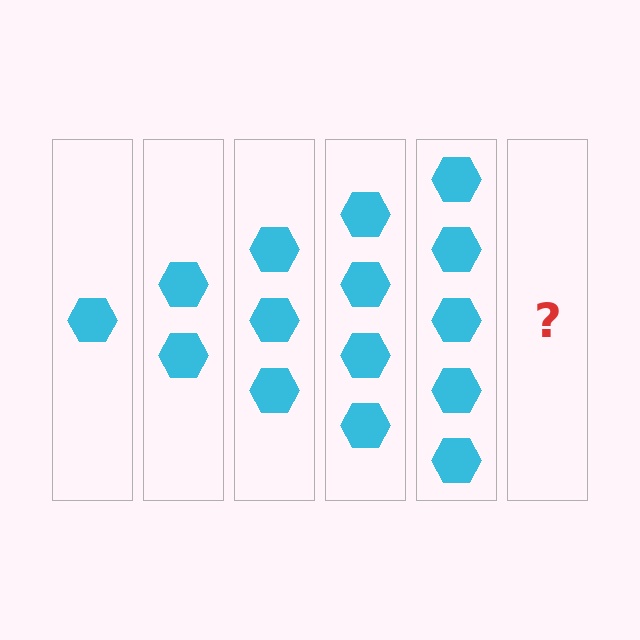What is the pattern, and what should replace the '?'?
The pattern is that each step adds one more hexagon. The '?' should be 6 hexagons.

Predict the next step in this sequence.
The next step is 6 hexagons.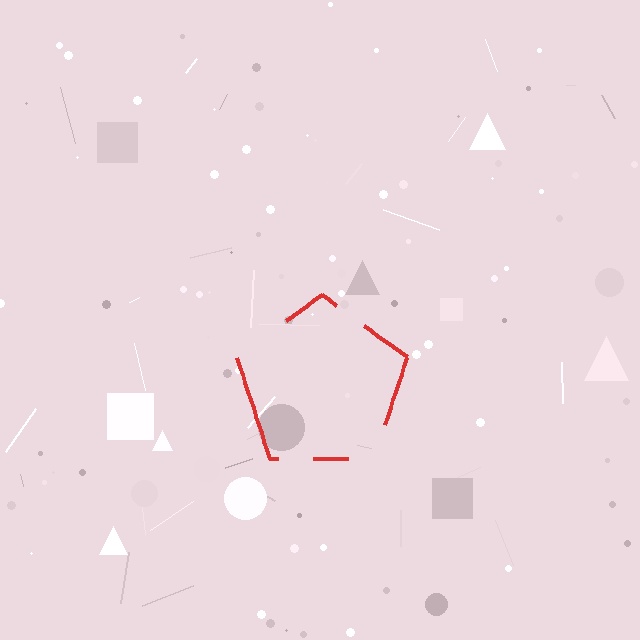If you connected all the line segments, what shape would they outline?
They would outline a pentagon.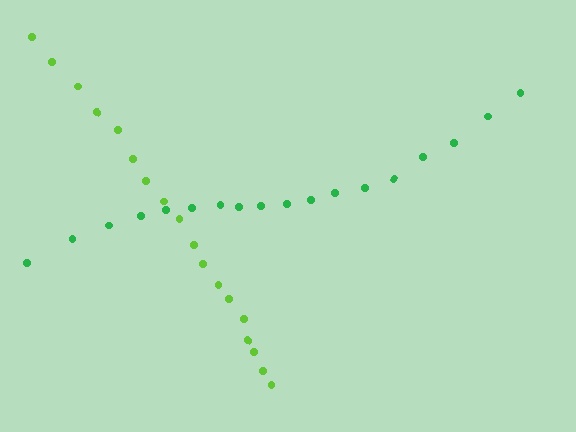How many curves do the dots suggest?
There are 2 distinct paths.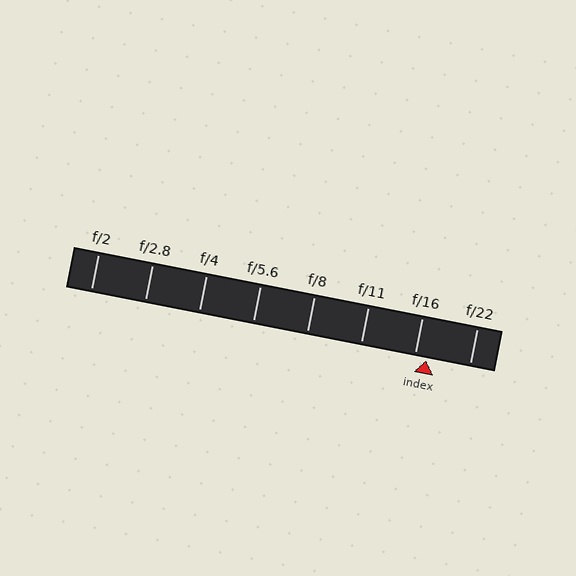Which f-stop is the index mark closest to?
The index mark is closest to f/16.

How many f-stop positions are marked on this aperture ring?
There are 8 f-stop positions marked.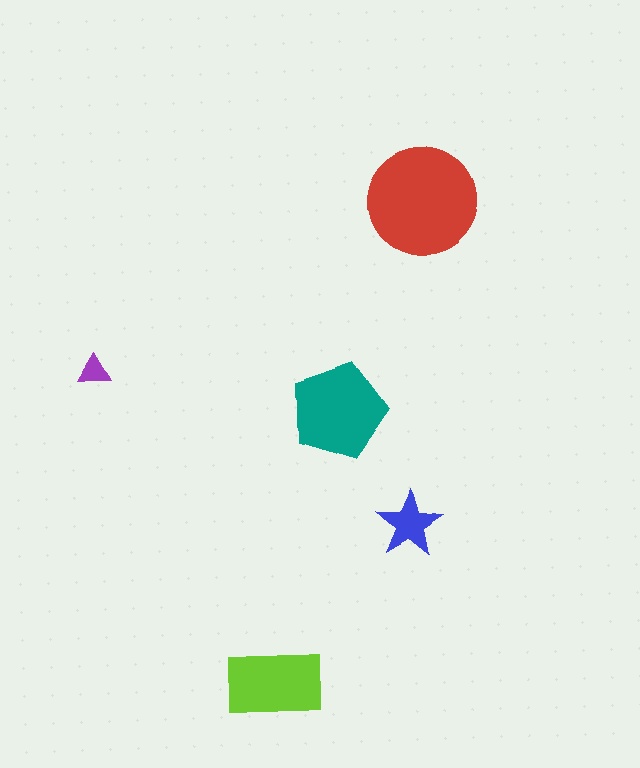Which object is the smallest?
The purple triangle.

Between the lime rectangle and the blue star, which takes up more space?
The lime rectangle.